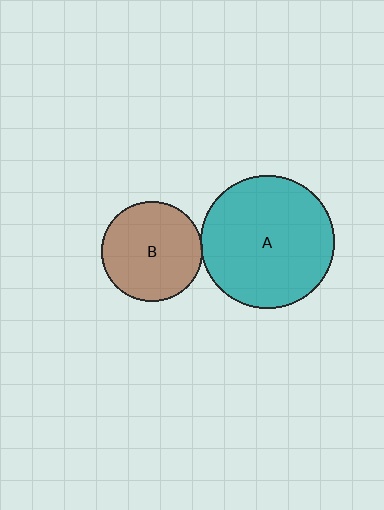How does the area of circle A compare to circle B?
Approximately 1.8 times.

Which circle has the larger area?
Circle A (teal).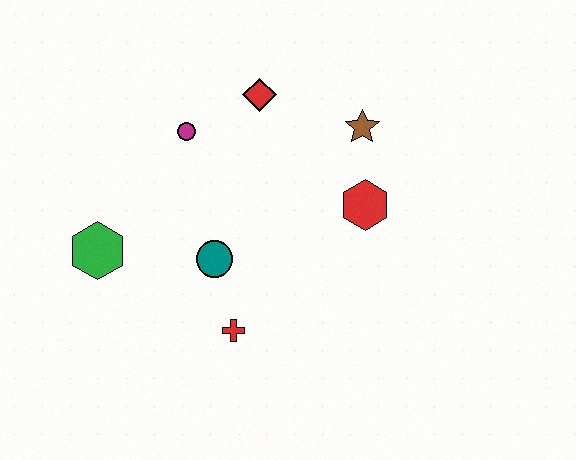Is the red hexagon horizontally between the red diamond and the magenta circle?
No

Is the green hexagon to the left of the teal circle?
Yes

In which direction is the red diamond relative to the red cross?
The red diamond is above the red cross.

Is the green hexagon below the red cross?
No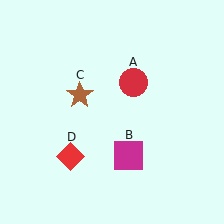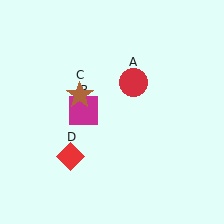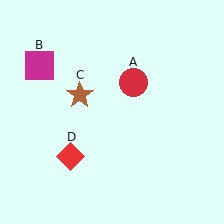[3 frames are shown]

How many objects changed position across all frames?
1 object changed position: magenta square (object B).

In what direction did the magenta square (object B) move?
The magenta square (object B) moved up and to the left.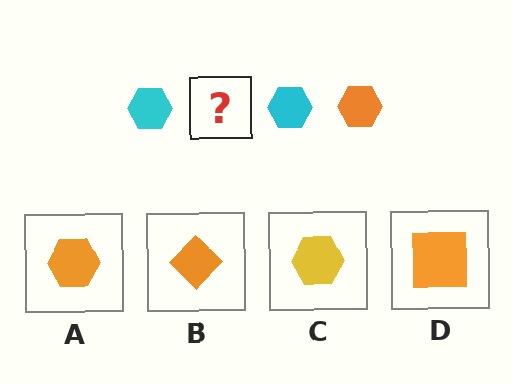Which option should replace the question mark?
Option A.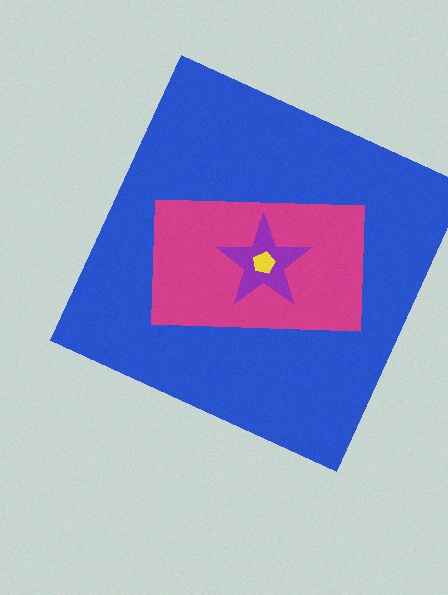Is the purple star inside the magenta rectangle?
Yes.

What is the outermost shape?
The blue square.